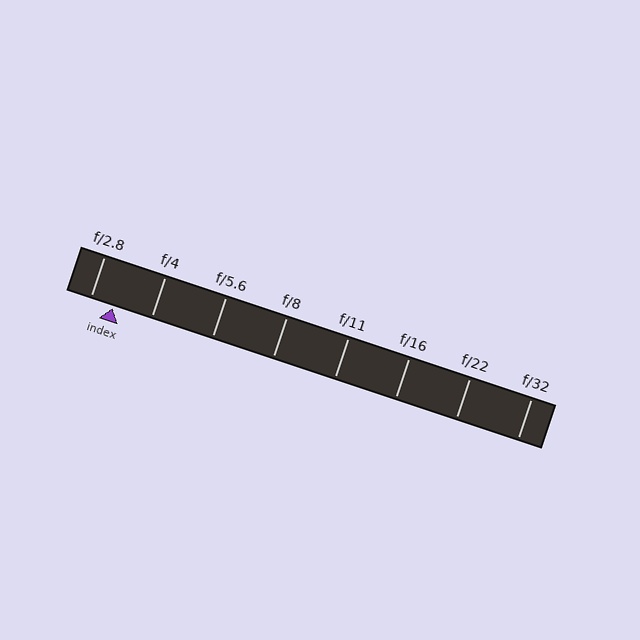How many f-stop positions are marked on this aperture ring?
There are 8 f-stop positions marked.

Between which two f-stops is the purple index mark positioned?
The index mark is between f/2.8 and f/4.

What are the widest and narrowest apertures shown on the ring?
The widest aperture shown is f/2.8 and the narrowest is f/32.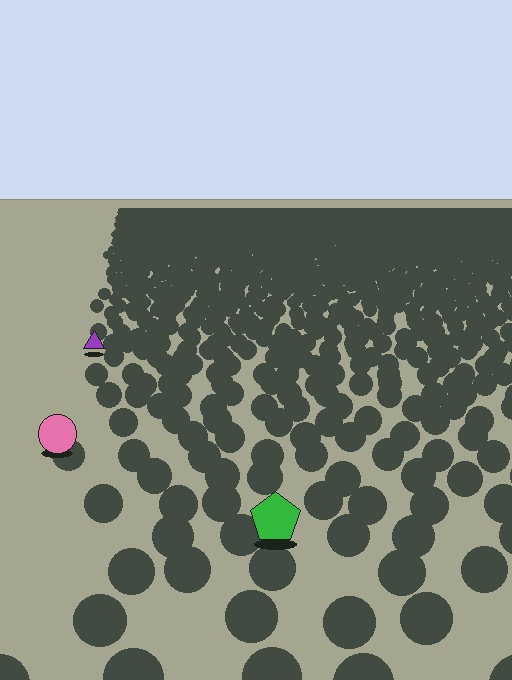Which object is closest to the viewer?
The green pentagon is closest. The texture marks near it are larger and more spread out.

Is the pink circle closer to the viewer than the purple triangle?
Yes. The pink circle is closer — you can tell from the texture gradient: the ground texture is coarser near it.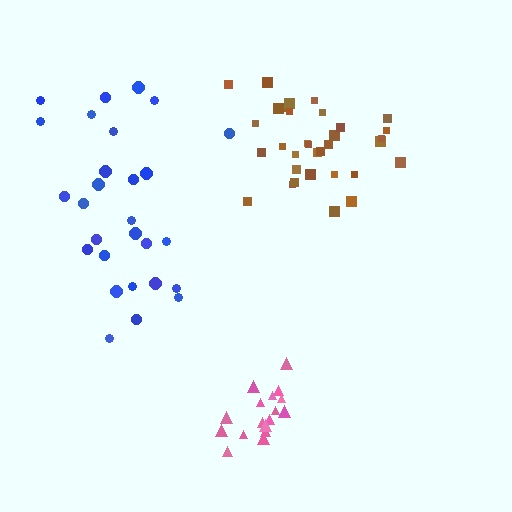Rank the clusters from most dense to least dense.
pink, brown, blue.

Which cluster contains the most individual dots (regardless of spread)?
Brown (33).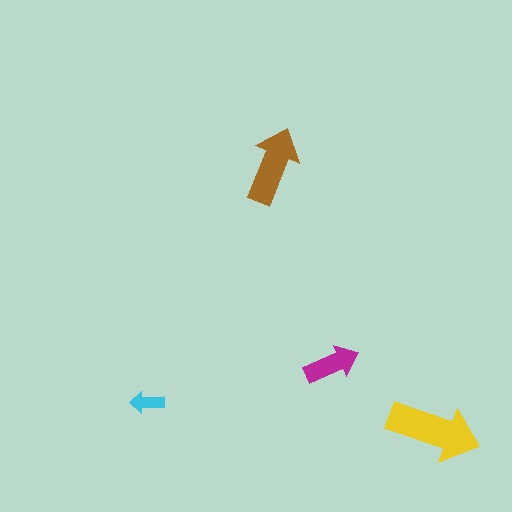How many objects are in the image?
There are 4 objects in the image.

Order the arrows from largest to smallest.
the yellow one, the brown one, the magenta one, the cyan one.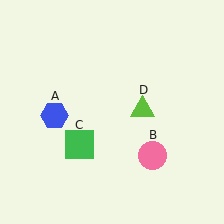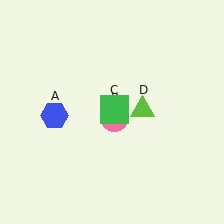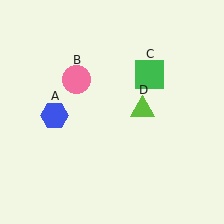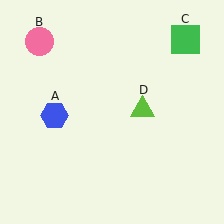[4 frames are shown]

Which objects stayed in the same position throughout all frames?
Blue hexagon (object A) and lime triangle (object D) remained stationary.